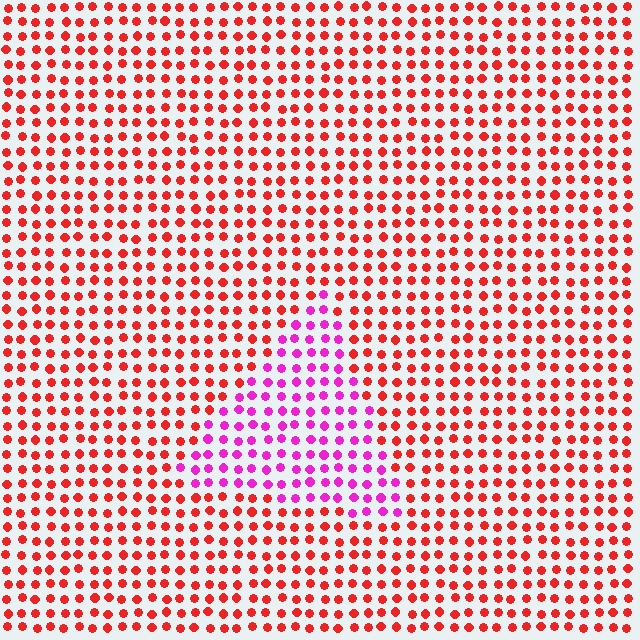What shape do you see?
I see a triangle.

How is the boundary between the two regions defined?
The boundary is defined purely by a slight shift in hue (about 51 degrees). Spacing, size, and orientation are identical on both sides.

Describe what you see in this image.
The image is filled with small red elements in a uniform arrangement. A triangle-shaped region is visible where the elements are tinted to a slightly different hue, forming a subtle color boundary.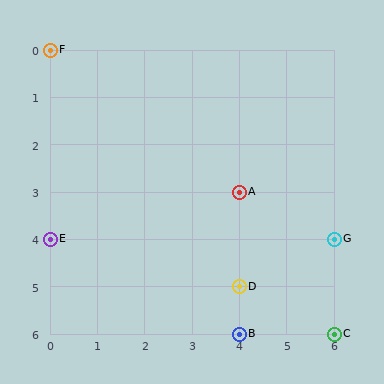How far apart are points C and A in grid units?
Points C and A are 2 columns and 3 rows apart (about 3.6 grid units diagonally).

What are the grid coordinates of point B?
Point B is at grid coordinates (4, 6).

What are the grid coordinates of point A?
Point A is at grid coordinates (4, 3).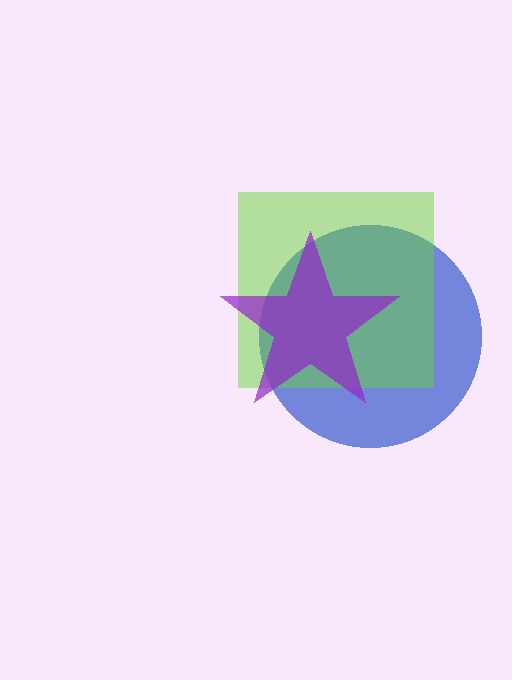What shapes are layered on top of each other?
The layered shapes are: a blue circle, a lime square, a purple star.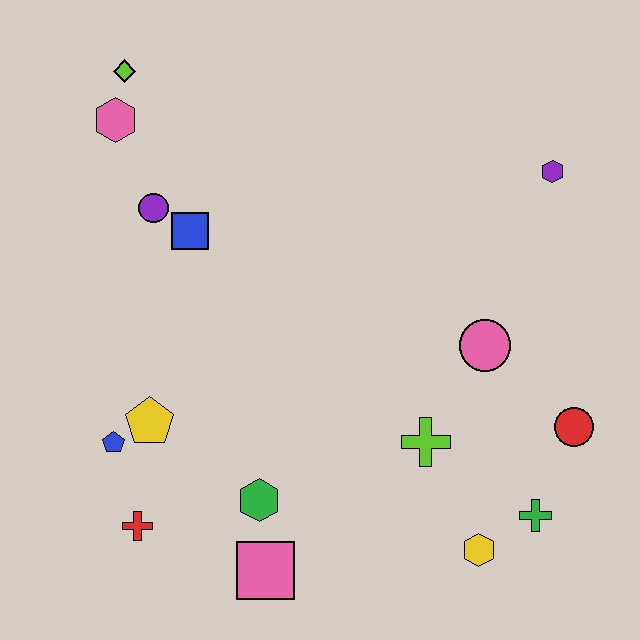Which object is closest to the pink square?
The green hexagon is closest to the pink square.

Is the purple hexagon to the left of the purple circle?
No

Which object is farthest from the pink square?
The lime diamond is farthest from the pink square.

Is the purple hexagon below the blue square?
No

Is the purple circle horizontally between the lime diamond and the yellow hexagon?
Yes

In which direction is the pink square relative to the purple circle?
The pink square is below the purple circle.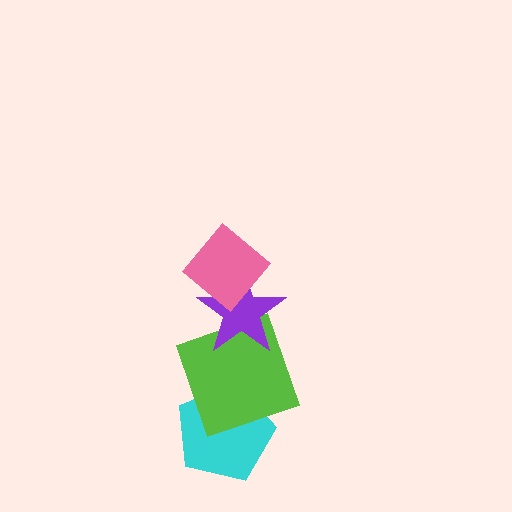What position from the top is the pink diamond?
The pink diamond is 1st from the top.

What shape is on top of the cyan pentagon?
The lime square is on top of the cyan pentagon.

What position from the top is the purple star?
The purple star is 2nd from the top.